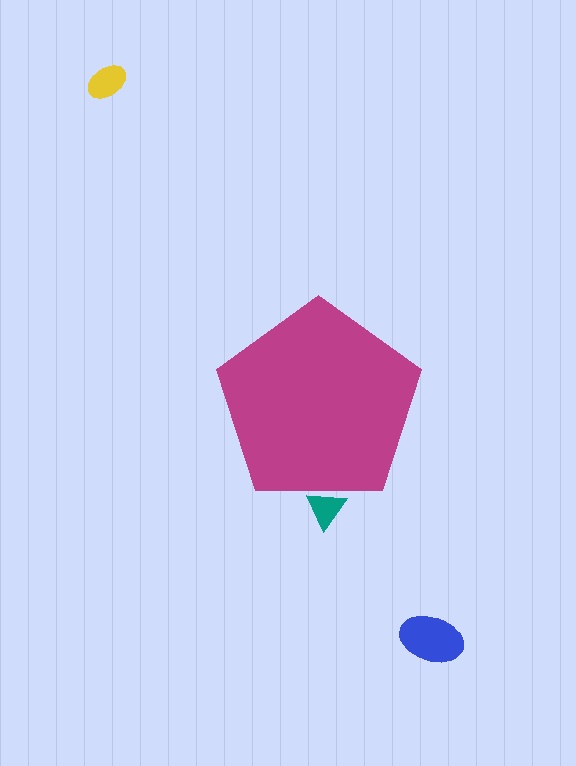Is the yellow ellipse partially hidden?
No, the yellow ellipse is fully visible.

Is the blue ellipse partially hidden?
No, the blue ellipse is fully visible.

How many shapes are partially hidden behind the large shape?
1 shape is partially hidden.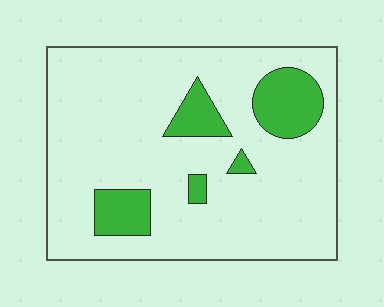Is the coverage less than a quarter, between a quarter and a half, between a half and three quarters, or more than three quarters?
Less than a quarter.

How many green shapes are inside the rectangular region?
5.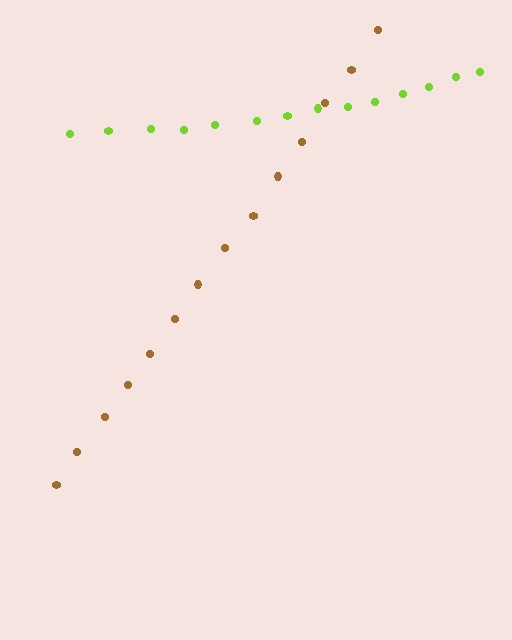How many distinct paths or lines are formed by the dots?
There are 2 distinct paths.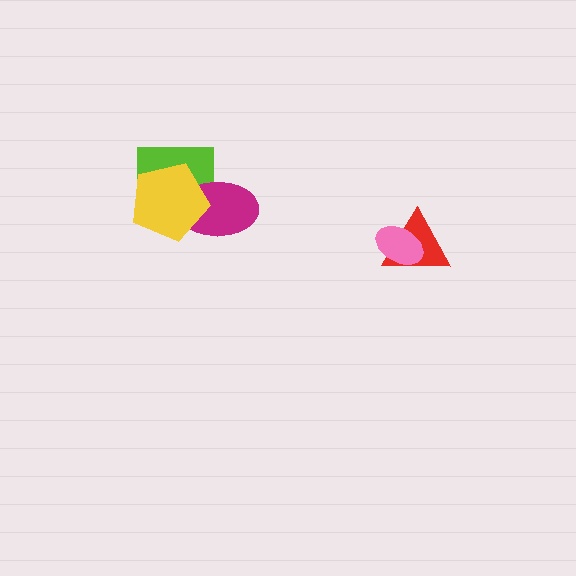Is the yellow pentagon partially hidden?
No, no other shape covers it.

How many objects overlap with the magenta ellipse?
2 objects overlap with the magenta ellipse.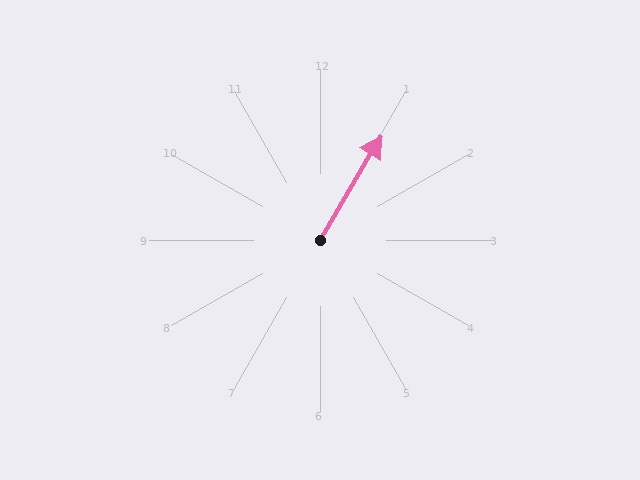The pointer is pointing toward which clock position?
Roughly 1 o'clock.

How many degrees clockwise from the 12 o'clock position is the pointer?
Approximately 30 degrees.